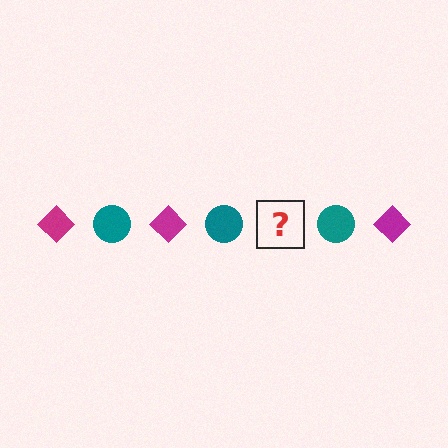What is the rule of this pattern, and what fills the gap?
The rule is that the pattern alternates between magenta diamond and teal circle. The gap should be filled with a magenta diamond.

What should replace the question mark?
The question mark should be replaced with a magenta diamond.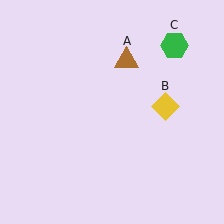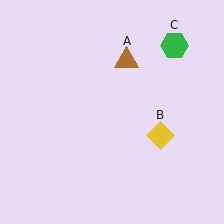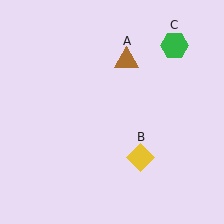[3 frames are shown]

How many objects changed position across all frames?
1 object changed position: yellow diamond (object B).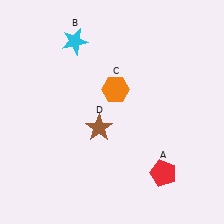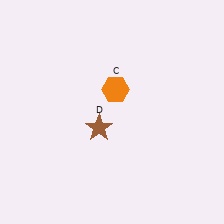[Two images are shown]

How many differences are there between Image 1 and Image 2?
There are 2 differences between the two images.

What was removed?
The red pentagon (A), the cyan star (B) were removed in Image 2.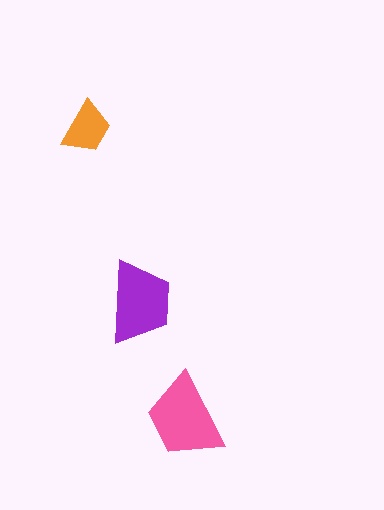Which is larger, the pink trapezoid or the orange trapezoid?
The pink one.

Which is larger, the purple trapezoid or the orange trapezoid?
The purple one.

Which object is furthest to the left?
The orange trapezoid is leftmost.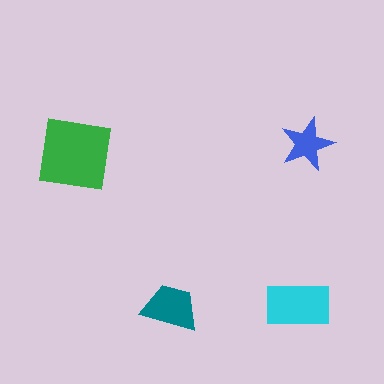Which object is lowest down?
The teal trapezoid is bottommost.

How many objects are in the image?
There are 4 objects in the image.